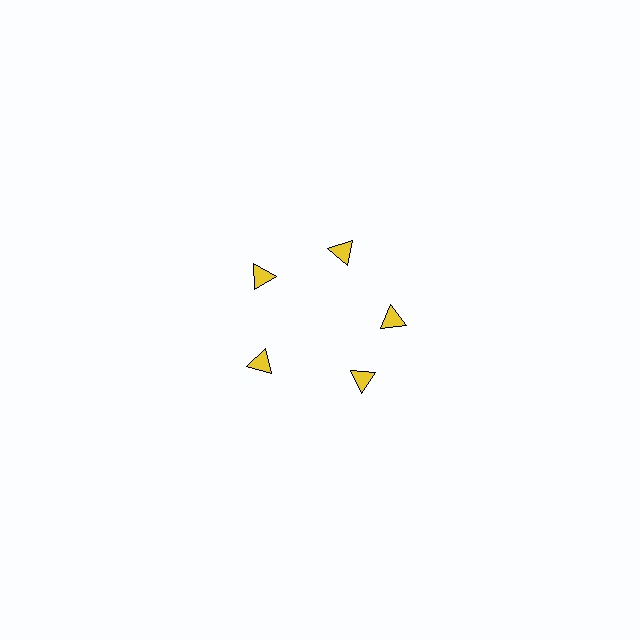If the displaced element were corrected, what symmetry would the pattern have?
It would have 5-fold rotational symmetry — the pattern would map onto itself every 72 degrees.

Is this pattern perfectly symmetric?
No. The 5 yellow triangles are arranged in a ring, but one element near the 5 o'clock position is rotated out of alignment along the ring, breaking the 5-fold rotational symmetry.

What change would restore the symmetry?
The symmetry would be restored by rotating it back into even spacing with its neighbors so that all 5 triangles sit at equal angles and equal distance from the center.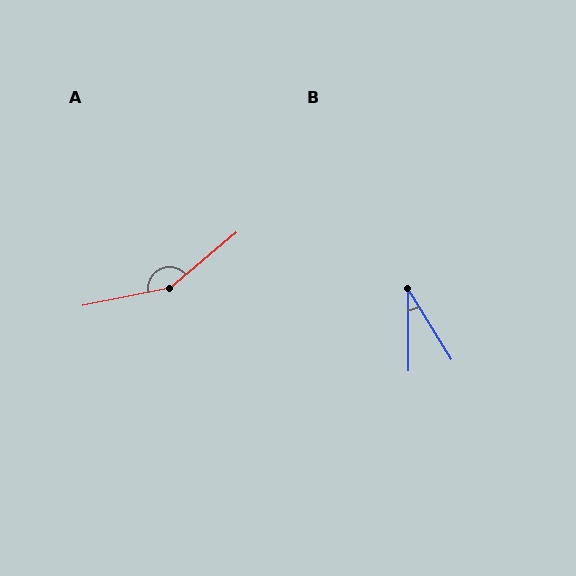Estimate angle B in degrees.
Approximately 31 degrees.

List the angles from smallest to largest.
B (31°), A (152°).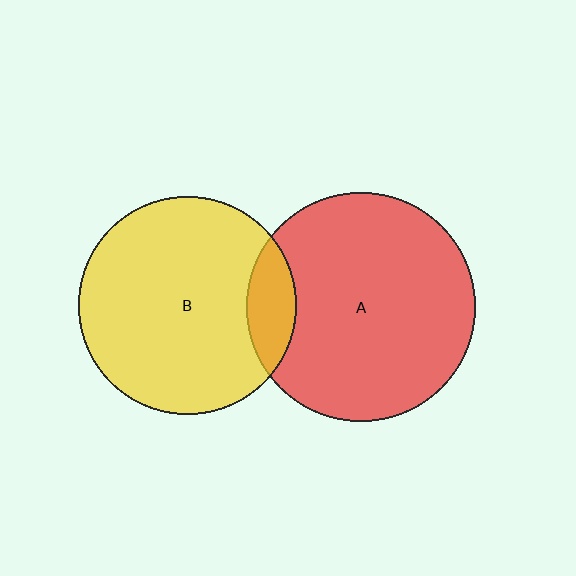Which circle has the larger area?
Circle A (red).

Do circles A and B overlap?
Yes.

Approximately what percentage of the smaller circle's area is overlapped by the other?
Approximately 15%.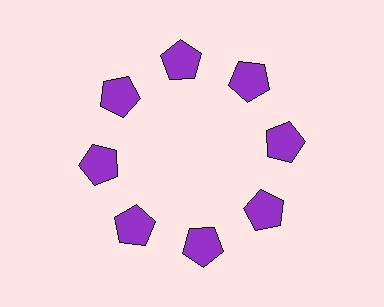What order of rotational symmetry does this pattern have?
This pattern has 8-fold rotational symmetry.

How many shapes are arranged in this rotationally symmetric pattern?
There are 8 shapes, arranged in 8 groups of 1.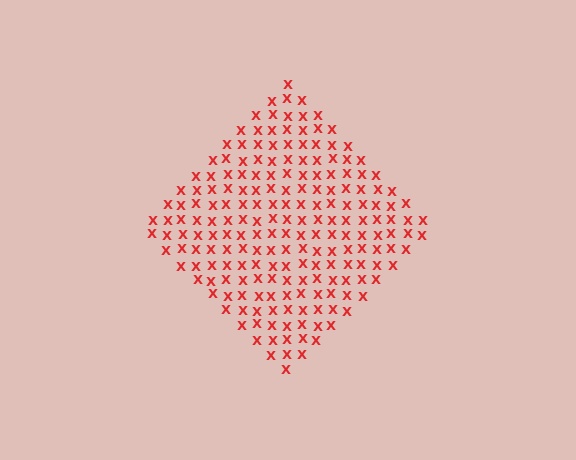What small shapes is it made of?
It is made of small letter X's.